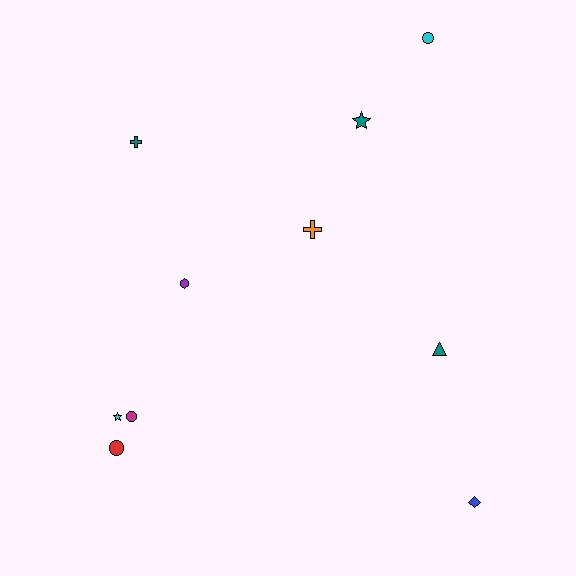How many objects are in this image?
There are 10 objects.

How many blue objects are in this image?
There is 1 blue object.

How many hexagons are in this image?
There is 1 hexagon.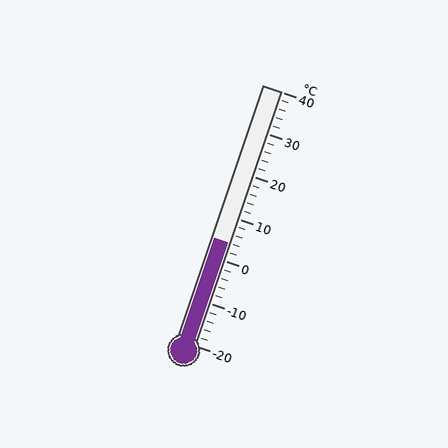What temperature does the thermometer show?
The thermometer shows approximately 4°C.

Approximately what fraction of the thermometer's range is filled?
The thermometer is filled to approximately 40% of its range.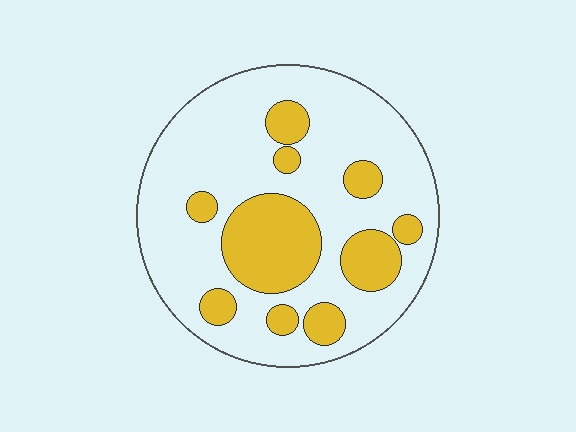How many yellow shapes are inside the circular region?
10.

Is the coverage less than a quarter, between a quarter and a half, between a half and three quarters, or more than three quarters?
Between a quarter and a half.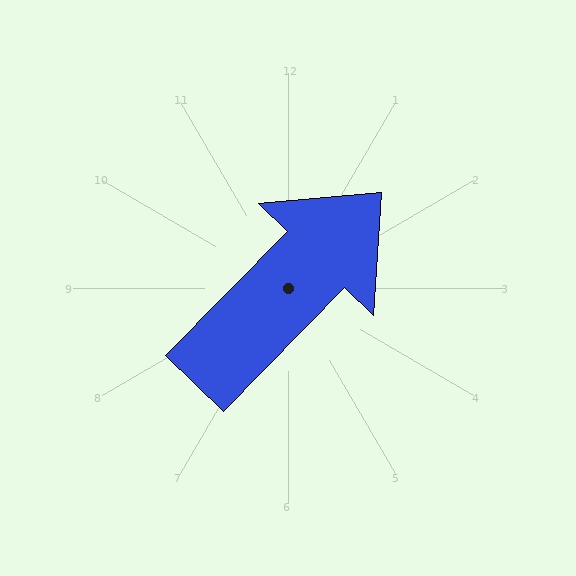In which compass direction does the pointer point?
Northeast.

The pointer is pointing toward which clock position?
Roughly 1 o'clock.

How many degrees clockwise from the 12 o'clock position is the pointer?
Approximately 44 degrees.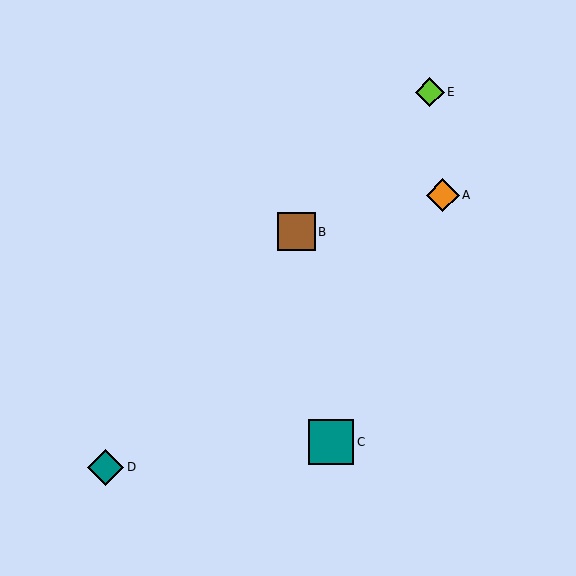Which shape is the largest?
The teal square (labeled C) is the largest.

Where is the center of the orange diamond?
The center of the orange diamond is at (443, 195).